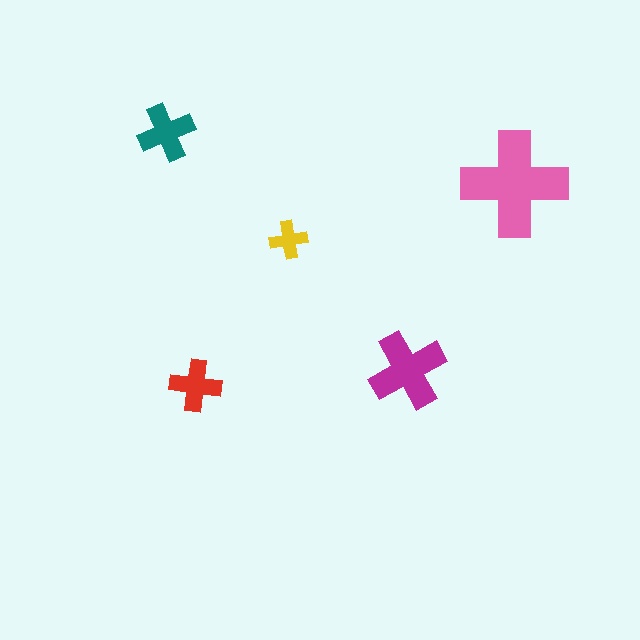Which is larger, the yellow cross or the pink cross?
The pink one.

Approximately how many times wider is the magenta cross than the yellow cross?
About 2 times wider.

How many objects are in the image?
There are 5 objects in the image.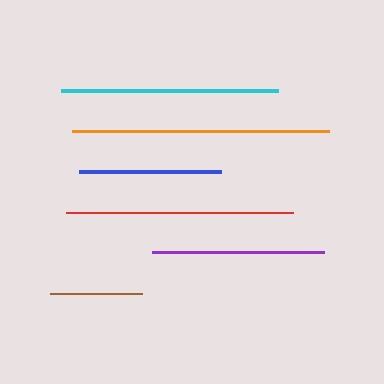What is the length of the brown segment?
The brown segment is approximately 91 pixels long.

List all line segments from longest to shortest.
From longest to shortest: orange, red, cyan, purple, blue, brown.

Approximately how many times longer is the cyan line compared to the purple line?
The cyan line is approximately 1.3 times the length of the purple line.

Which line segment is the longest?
The orange line is the longest at approximately 256 pixels.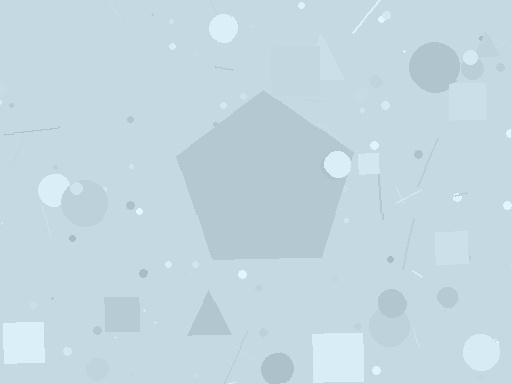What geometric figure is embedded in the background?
A pentagon is embedded in the background.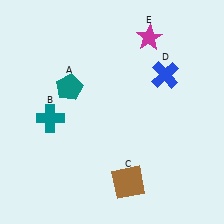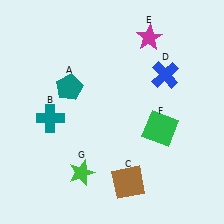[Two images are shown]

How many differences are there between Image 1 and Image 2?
There are 2 differences between the two images.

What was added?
A green square (F), a green star (G) were added in Image 2.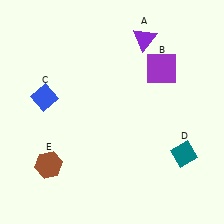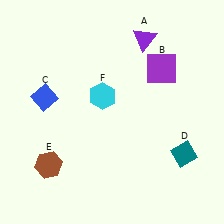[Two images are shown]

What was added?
A cyan hexagon (F) was added in Image 2.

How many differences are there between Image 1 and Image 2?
There is 1 difference between the two images.